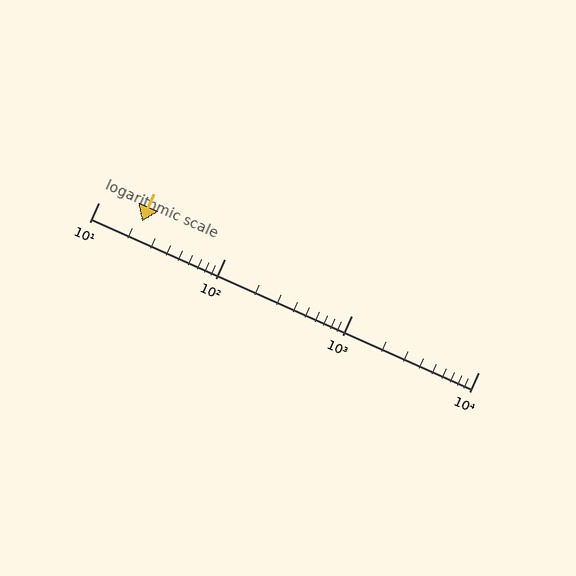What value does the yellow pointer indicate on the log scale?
The pointer indicates approximately 22.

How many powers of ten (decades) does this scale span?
The scale spans 3 decades, from 10 to 10000.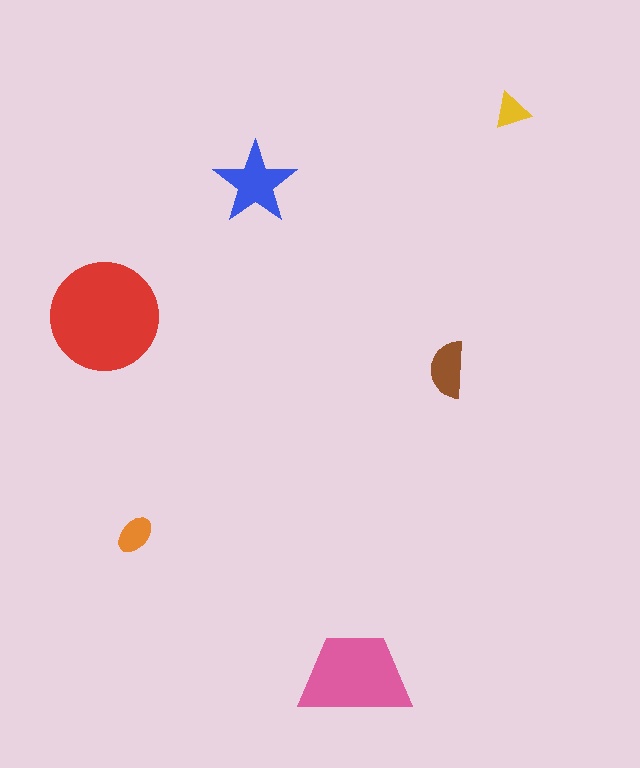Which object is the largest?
The red circle.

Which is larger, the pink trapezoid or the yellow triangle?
The pink trapezoid.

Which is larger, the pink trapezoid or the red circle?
The red circle.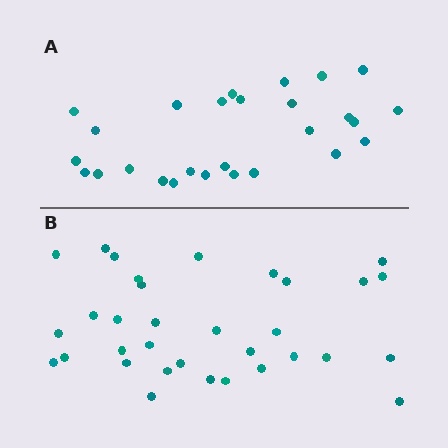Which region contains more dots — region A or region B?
Region B (the bottom region) has more dots.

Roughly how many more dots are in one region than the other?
Region B has about 6 more dots than region A.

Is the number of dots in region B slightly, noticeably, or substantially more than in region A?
Region B has only slightly more — the two regions are fairly close. The ratio is roughly 1.2 to 1.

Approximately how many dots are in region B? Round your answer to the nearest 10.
About 30 dots. (The exact count is 33, which rounds to 30.)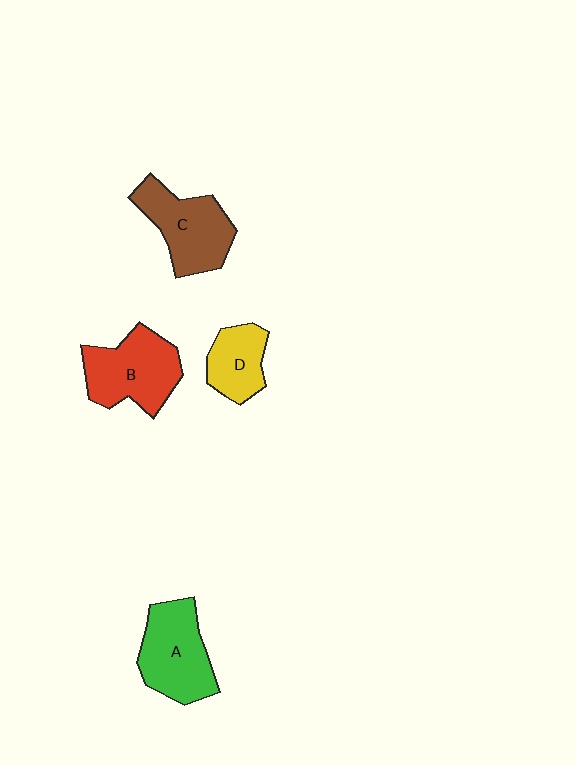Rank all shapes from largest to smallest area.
From largest to smallest: B (red), A (green), C (brown), D (yellow).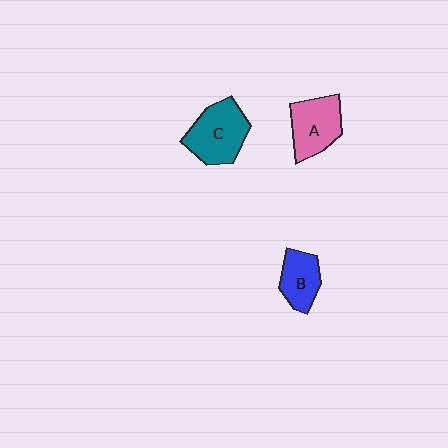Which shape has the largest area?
Shape C (teal).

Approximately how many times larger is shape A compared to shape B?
Approximately 1.3 times.